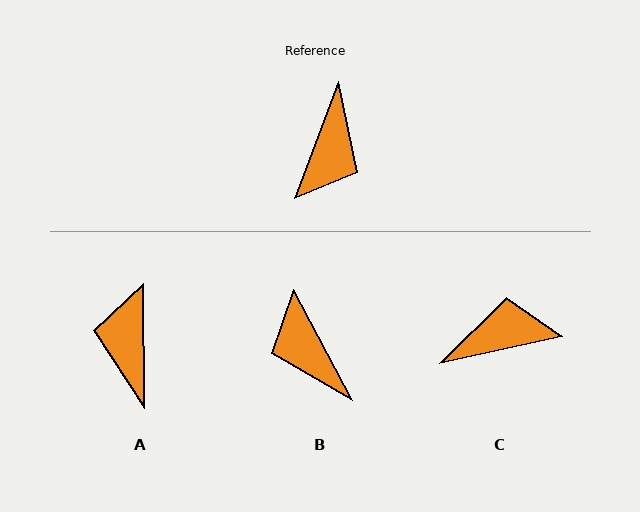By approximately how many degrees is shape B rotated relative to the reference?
Approximately 131 degrees clockwise.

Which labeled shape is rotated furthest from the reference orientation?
A, about 159 degrees away.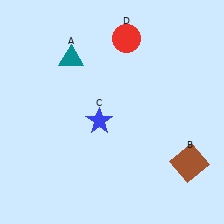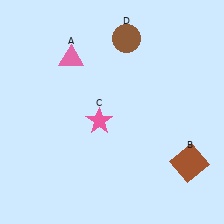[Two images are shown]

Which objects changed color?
A changed from teal to pink. C changed from blue to pink. D changed from red to brown.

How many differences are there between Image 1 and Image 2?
There are 3 differences between the two images.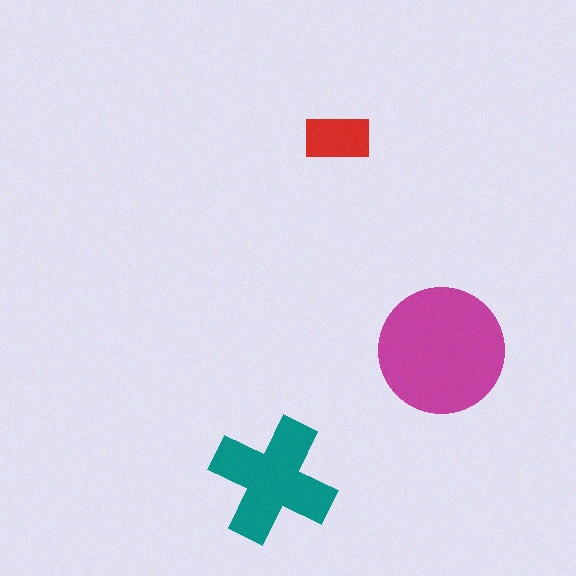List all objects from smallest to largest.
The red rectangle, the teal cross, the magenta circle.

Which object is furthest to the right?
The magenta circle is rightmost.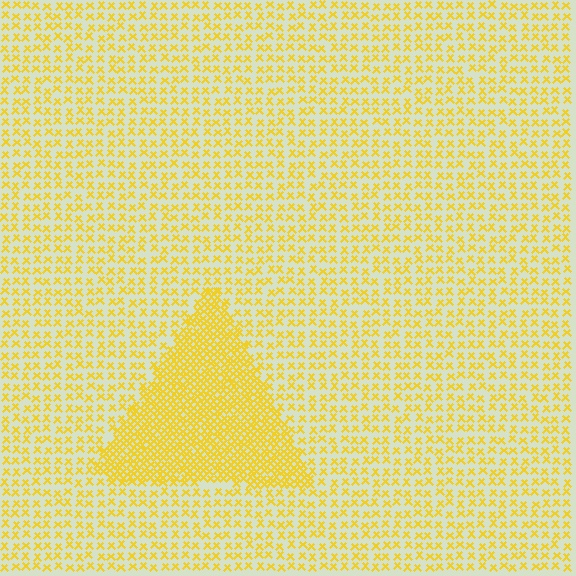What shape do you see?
I see a triangle.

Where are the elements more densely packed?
The elements are more densely packed inside the triangle boundary.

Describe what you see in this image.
The image contains small yellow elements arranged at two different densities. A triangle-shaped region is visible where the elements are more densely packed than the surrounding area.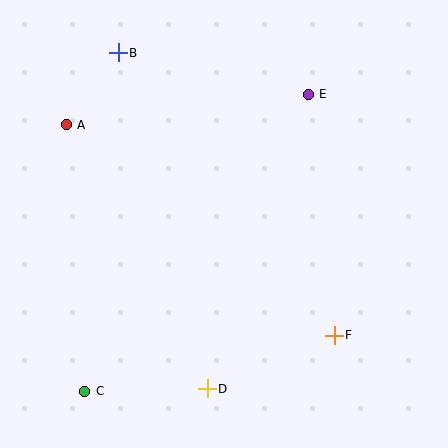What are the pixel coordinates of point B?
Point B is at (118, 53).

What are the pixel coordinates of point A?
Point A is at (66, 125).